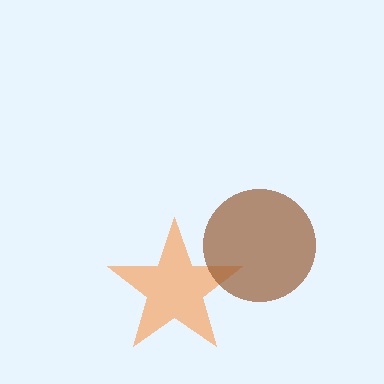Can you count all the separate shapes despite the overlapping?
Yes, there are 2 separate shapes.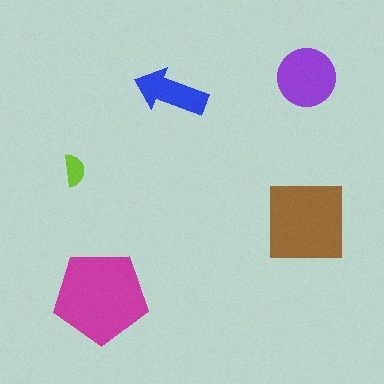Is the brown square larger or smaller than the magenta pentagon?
Smaller.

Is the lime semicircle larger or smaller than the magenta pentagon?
Smaller.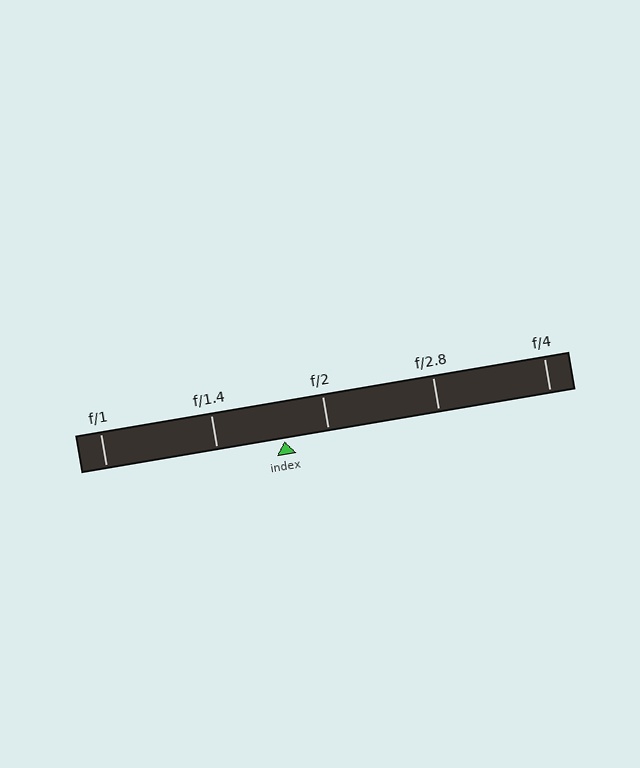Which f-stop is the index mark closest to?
The index mark is closest to f/2.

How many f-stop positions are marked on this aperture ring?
There are 5 f-stop positions marked.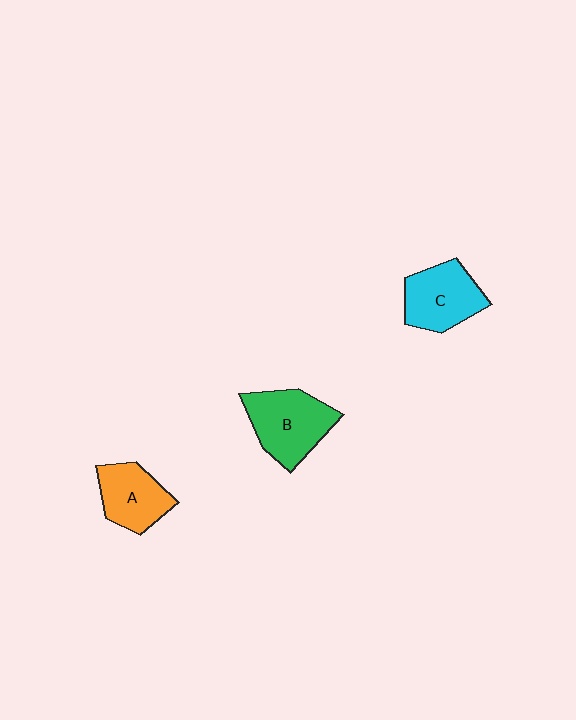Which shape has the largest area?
Shape B (green).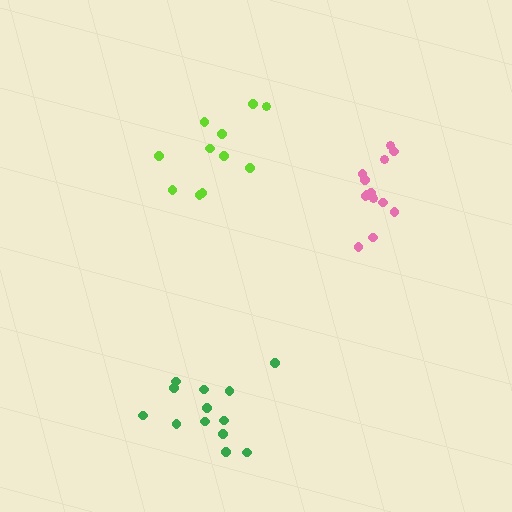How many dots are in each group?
Group 1: 11 dots, Group 2: 13 dots, Group 3: 13 dots (37 total).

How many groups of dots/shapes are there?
There are 3 groups.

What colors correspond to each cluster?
The clusters are colored: lime, green, pink.